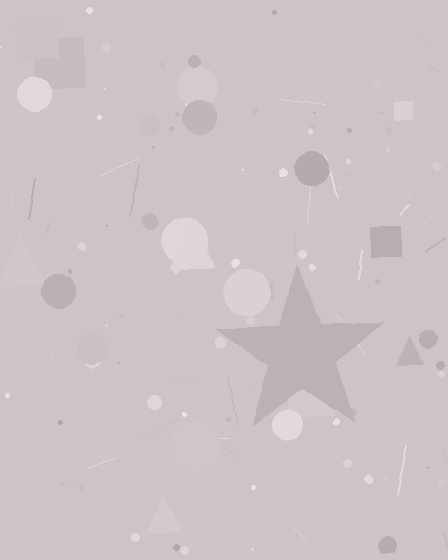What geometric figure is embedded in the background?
A star is embedded in the background.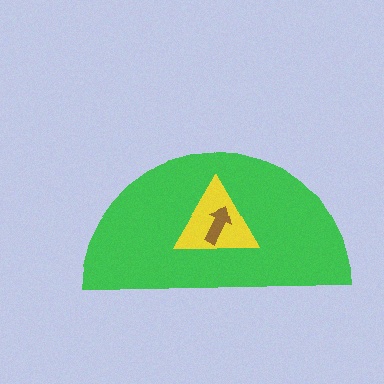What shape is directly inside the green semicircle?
The yellow triangle.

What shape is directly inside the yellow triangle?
The brown arrow.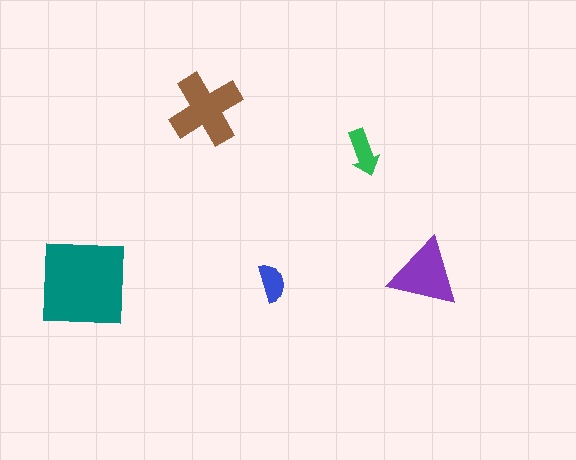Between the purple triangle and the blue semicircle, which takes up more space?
The purple triangle.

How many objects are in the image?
There are 5 objects in the image.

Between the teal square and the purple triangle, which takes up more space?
The teal square.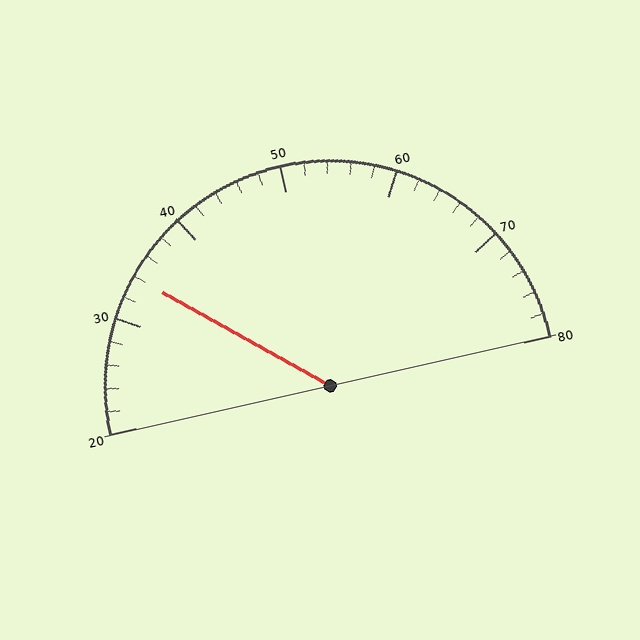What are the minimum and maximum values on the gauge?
The gauge ranges from 20 to 80.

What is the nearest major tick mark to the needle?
The nearest major tick mark is 30.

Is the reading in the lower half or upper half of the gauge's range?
The reading is in the lower half of the range (20 to 80).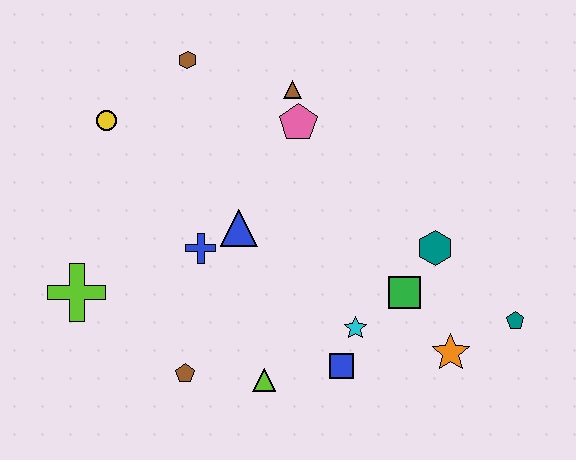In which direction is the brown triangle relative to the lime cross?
The brown triangle is to the right of the lime cross.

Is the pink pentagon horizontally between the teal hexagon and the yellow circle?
Yes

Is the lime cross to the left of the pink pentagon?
Yes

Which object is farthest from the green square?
The yellow circle is farthest from the green square.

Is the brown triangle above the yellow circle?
Yes